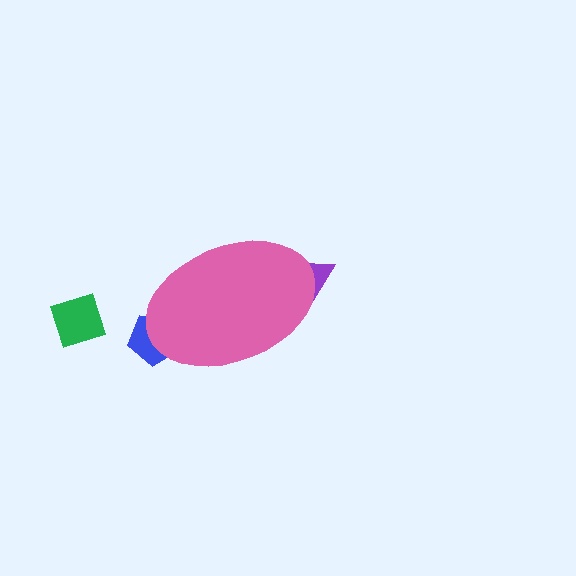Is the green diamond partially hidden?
No, the green diamond is fully visible.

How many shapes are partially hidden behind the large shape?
2 shapes are partially hidden.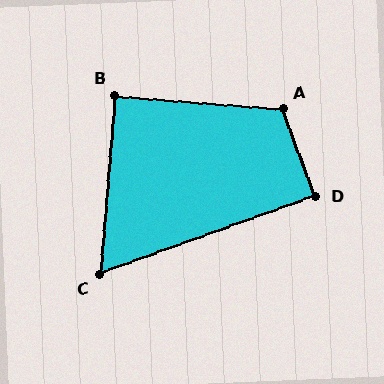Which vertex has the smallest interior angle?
C, at approximately 66 degrees.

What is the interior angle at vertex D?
Approximately 90 degrees (approximately right).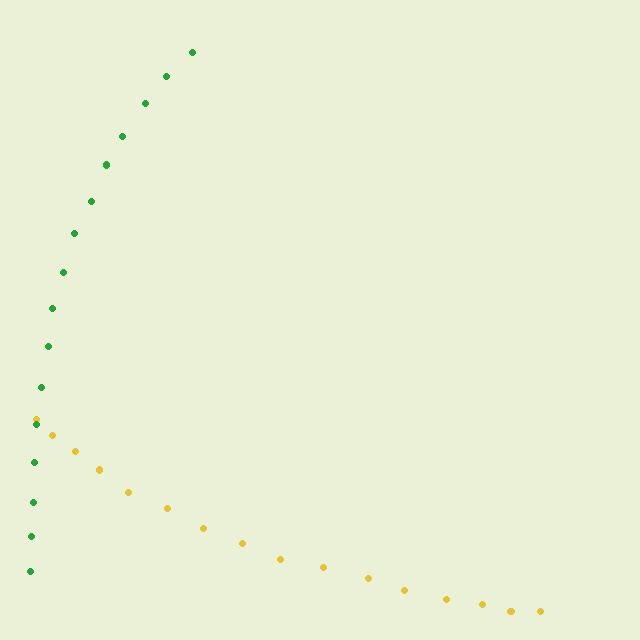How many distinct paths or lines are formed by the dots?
There are 2 distinct paths.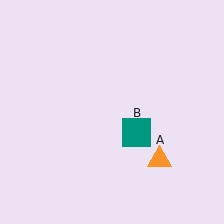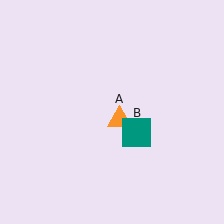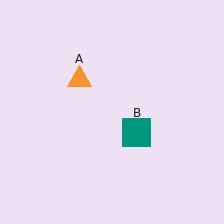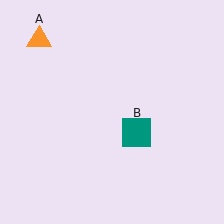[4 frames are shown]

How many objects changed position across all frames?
1 object changed position: orange triangle (object A).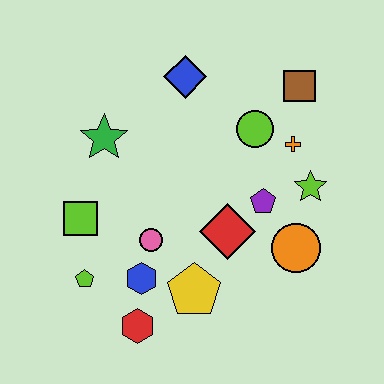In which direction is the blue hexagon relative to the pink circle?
The blue hexagon is below the pink circle.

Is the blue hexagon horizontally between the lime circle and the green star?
Yes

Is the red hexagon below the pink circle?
Yes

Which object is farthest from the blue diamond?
The red hexagon is farthest from the blue diamond.